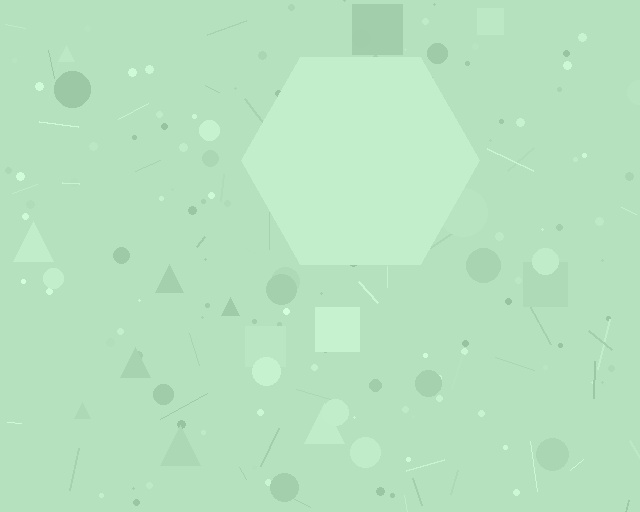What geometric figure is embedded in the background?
A hexagon is embedded in the background.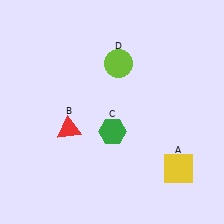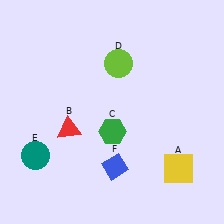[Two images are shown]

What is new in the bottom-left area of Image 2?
A teal circle (E) was added in the bottom-left area of Image 2.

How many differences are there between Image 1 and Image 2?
There are 2 differences between the two images.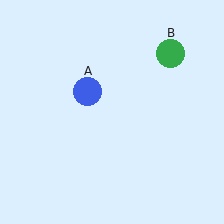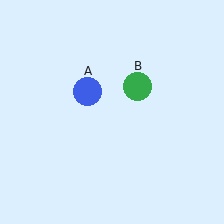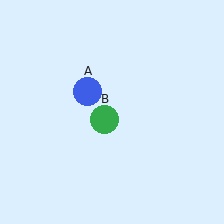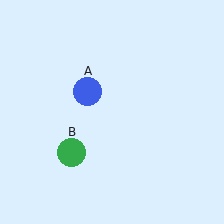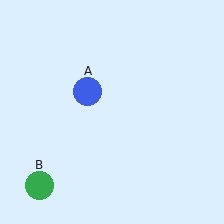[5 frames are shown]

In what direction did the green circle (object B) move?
The green circle (object B) moved down and to the left.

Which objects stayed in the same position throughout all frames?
Blue circle (object A) remained stationary.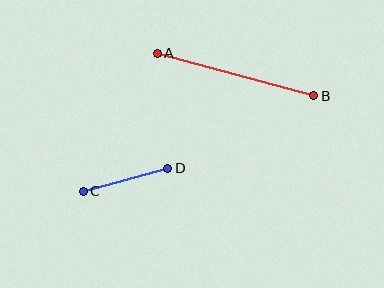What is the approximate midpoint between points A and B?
The midpoint is at approximately (235, 75) pixels.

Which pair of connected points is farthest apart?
Points A and B are farthest apart.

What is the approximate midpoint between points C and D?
The midpoint is at approximately (126, 180) pixels.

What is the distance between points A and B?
The distance is approximately 162 pixels.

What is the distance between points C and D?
The distance is approximately 88 pixels.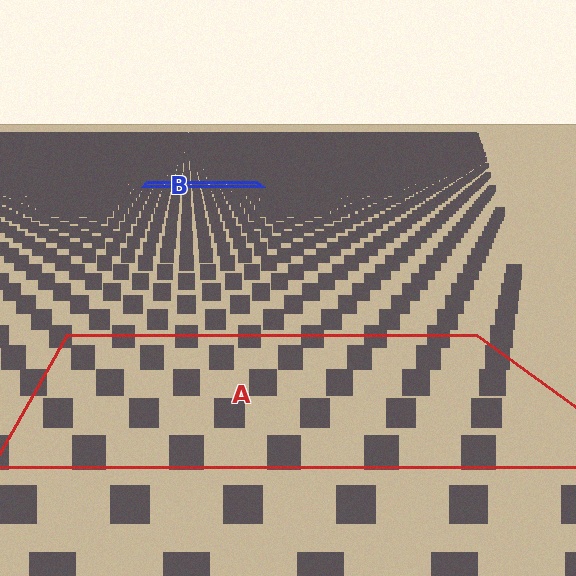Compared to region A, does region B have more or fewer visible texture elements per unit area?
Region B has more texture elements per unit area — they are packed more densely because it is farther away.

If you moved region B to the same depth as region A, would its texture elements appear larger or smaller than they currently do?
They would appear larger. At a closer depth, the same texture elements are projected at a bigger on-screen size.